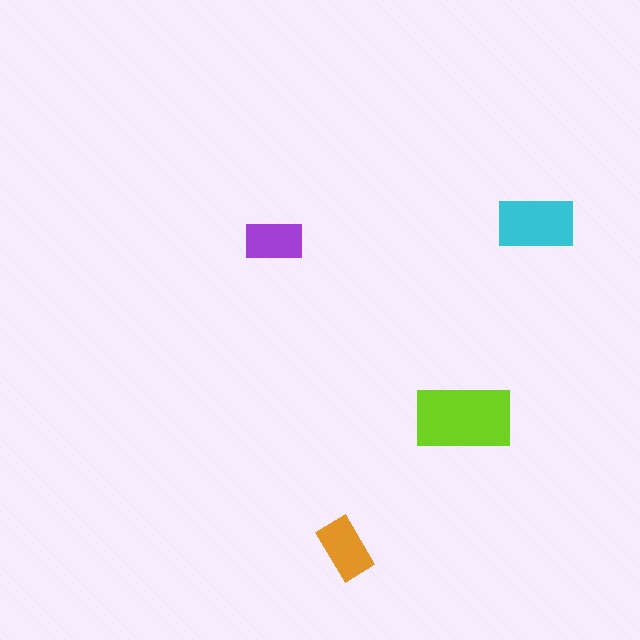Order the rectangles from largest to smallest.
the lime one, the cyan one, the orange one, the purple one.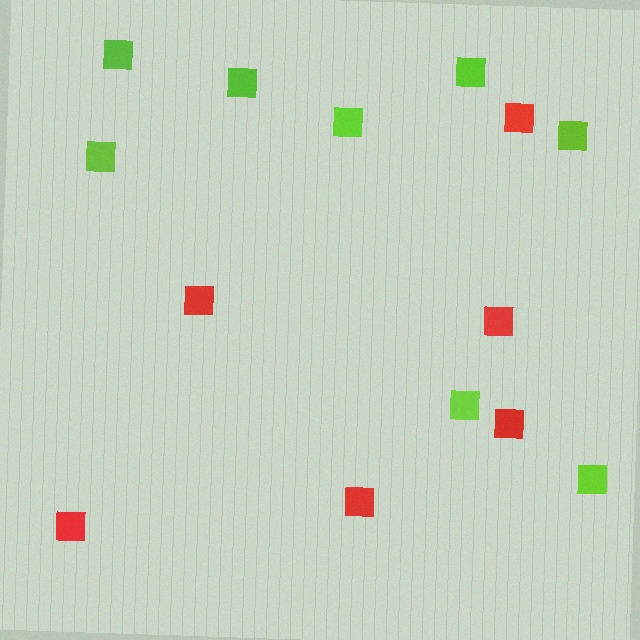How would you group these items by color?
There are 2 groups: one group of red squares (6) and one group of lime squares (8).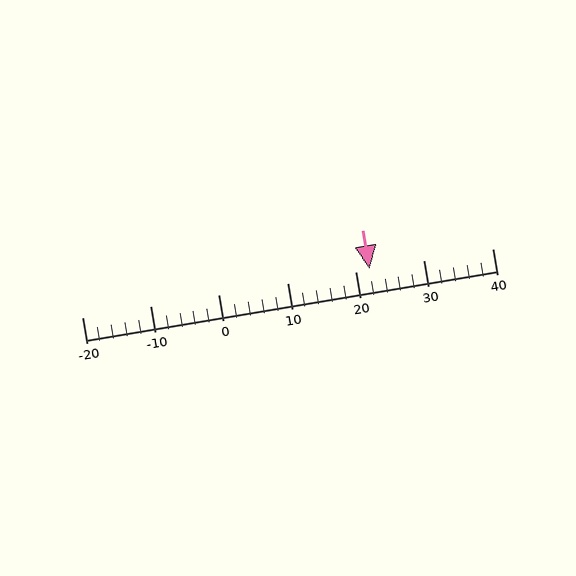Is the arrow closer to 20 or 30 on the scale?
The arrow is closer to 20.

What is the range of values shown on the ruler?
The ruler shows values from -20 to 40.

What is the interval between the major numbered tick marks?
The major tick marks are spaced 10 units apart.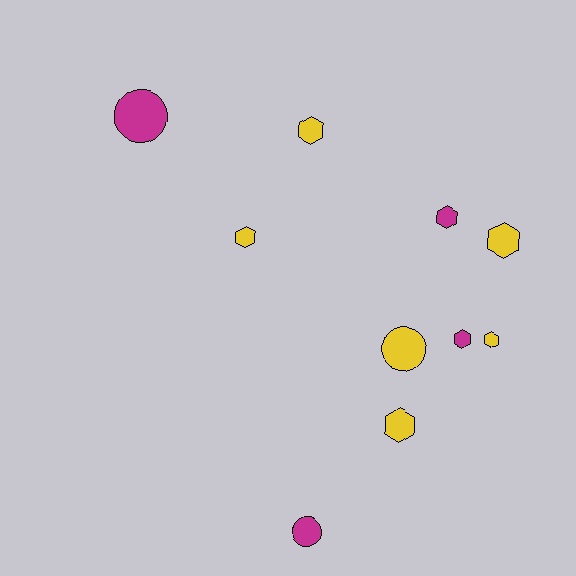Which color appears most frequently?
Yellow, with 6 objects.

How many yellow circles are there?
There is 1 yellow circle.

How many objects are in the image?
There are 10 objects.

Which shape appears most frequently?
Hexagon, with 7 objects.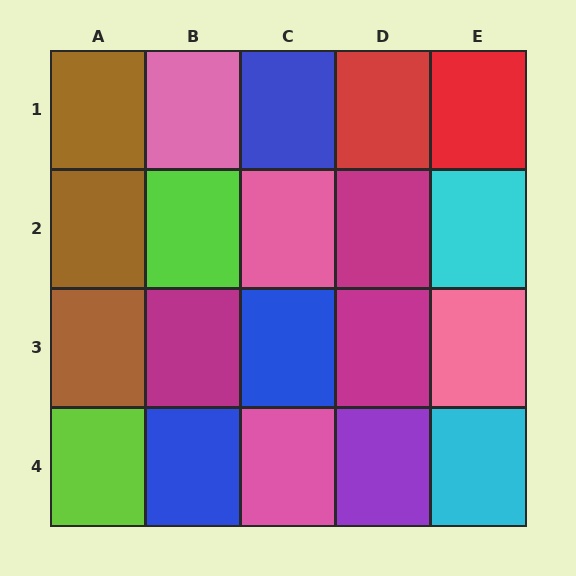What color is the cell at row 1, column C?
Blue.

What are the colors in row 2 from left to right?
Brown, lime, pink, magenta, cyan.